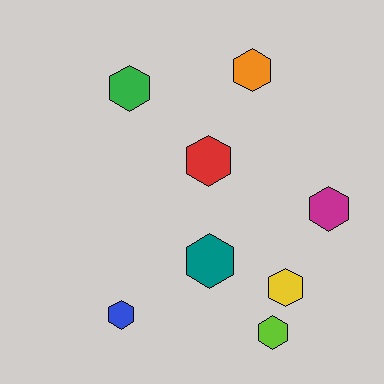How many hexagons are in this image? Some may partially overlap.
There are 8 hexagons.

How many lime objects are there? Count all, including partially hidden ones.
There is 1 lime object.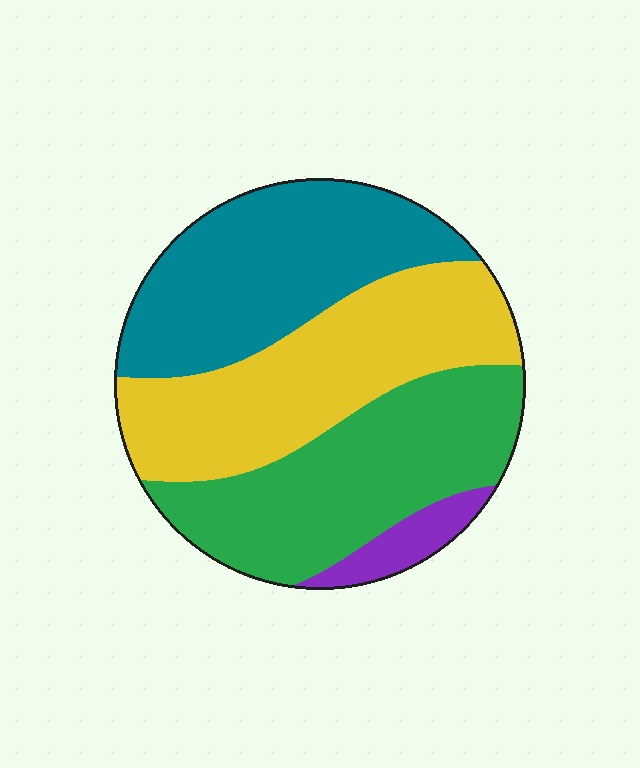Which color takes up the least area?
Purple, at roughly 5%.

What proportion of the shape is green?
Green covers around 30% of the shape.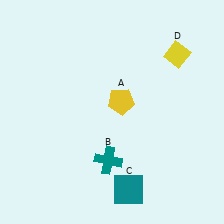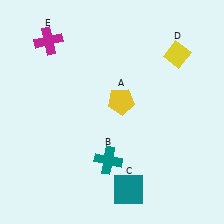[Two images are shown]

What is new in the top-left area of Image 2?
A magenta cross (E) was added in the top-left area of Image 2.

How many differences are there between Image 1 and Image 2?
There is 1 difference between the two images.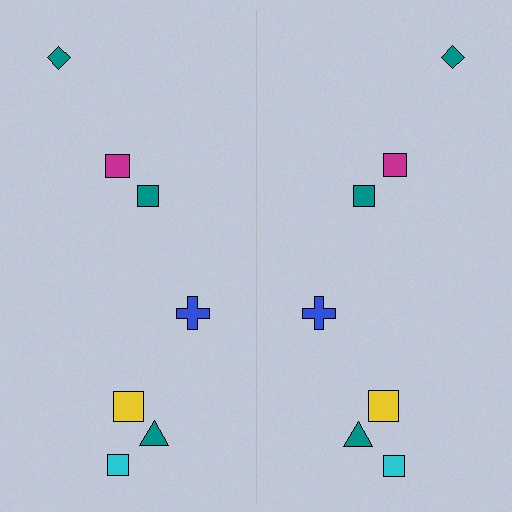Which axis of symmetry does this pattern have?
The pattern has a vertical axis of symmetry running through the center of the image.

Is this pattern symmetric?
Yes, this pattern has bilateral (reflection) symmetry.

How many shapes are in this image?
There are 14 shapes in this image.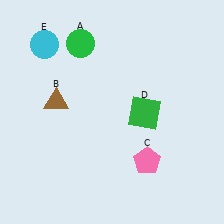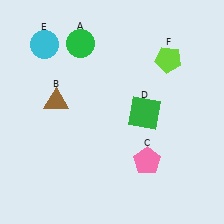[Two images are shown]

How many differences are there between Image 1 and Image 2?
There is 1 difference between the two images.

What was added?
A lime pentagon (F) was added in Image 2.